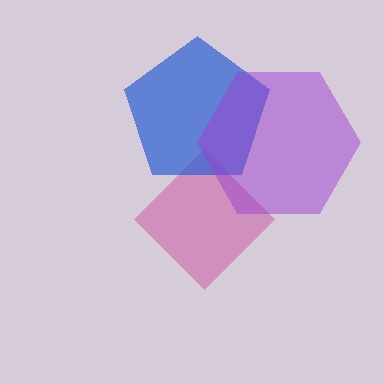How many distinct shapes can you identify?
There are 3 distinct shapes: a magenta diamond, a blue pentagon, a purple hexagon.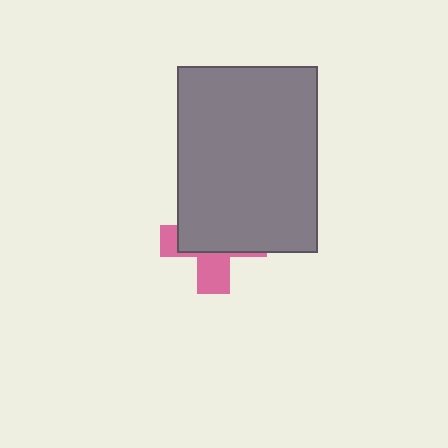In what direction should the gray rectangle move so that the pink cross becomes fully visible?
The gray rectangle should move up. That is the shortest direction to clear the overlap and leave the pink cross fully visible.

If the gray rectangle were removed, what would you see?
You would see the complete pink cross.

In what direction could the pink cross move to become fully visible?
The pink cross could move down. That would shift it out from behind the gray rectangle entirely.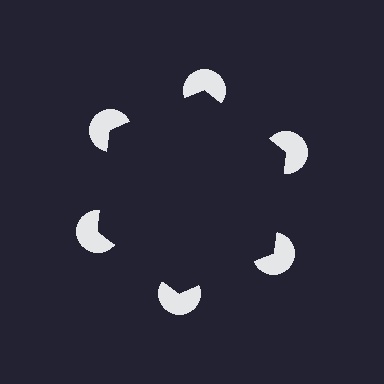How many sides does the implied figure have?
6 sides.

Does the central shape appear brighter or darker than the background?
It typically appears slightly darker than the background, even though no actual brightness change is drawn.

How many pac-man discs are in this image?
There are 6 — one at each vertex of the illusory hexagon.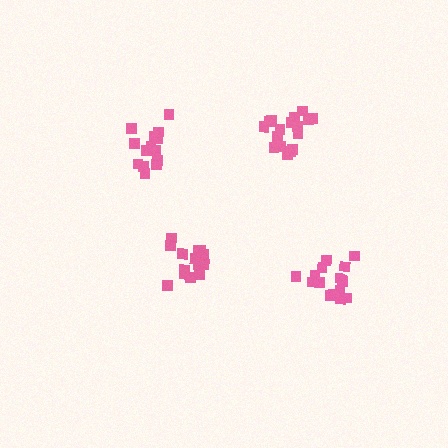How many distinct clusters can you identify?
There are 4 distinct clusters.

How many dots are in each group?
Group 1: 18 dots, Group 2: 14 dots, Group 3: 17 dots, Group 4: 16 dots (65 total).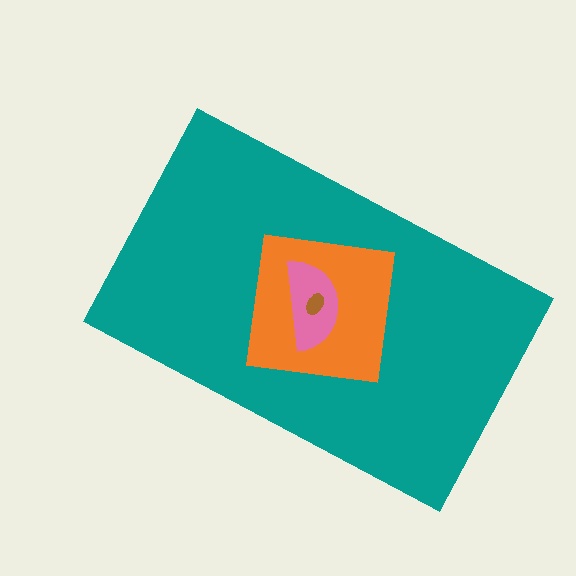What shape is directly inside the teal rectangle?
The orange square.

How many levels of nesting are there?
4.